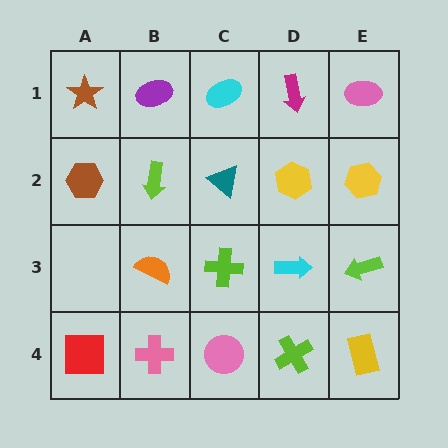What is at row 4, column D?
A lime cross.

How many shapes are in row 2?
5 shapes.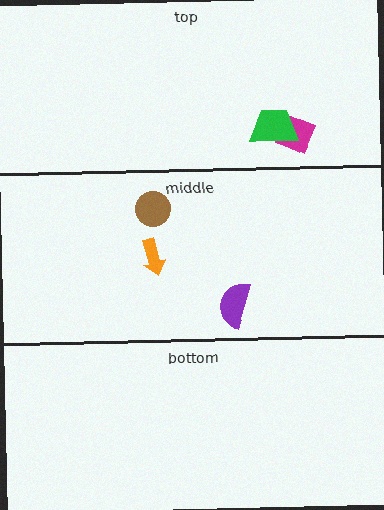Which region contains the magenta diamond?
The top region.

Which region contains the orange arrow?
The middle region.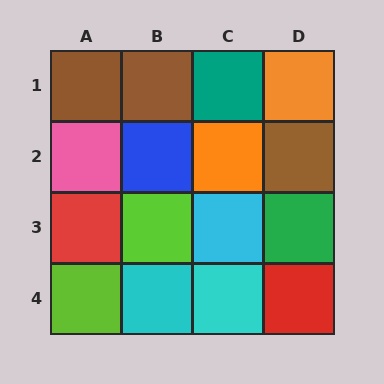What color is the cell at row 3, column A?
Red.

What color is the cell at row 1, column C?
Teal.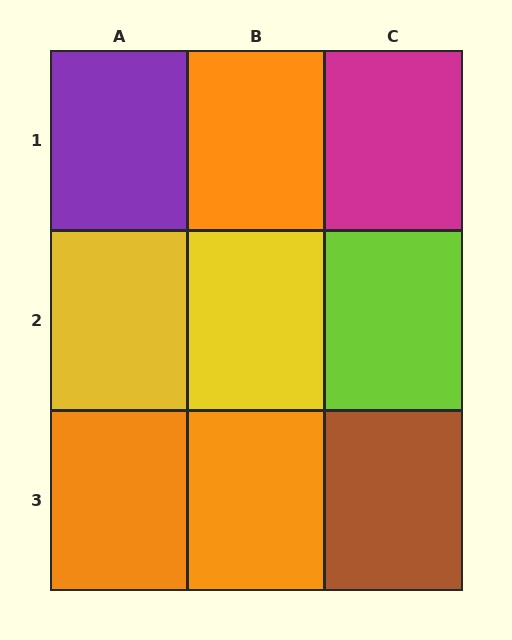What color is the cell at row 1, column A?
Purple.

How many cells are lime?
1 cell is lime.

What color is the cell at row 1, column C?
Magenta.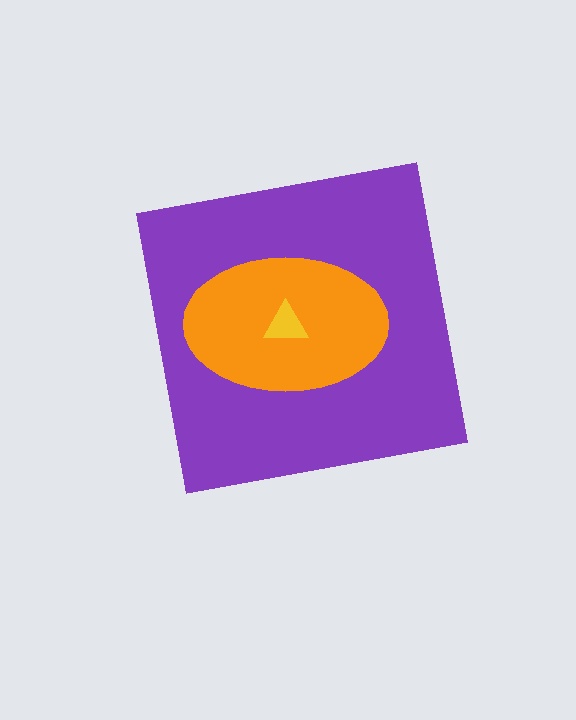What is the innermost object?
The yellow triangle.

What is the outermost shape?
The purple square.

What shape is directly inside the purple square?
The orange ellipse.